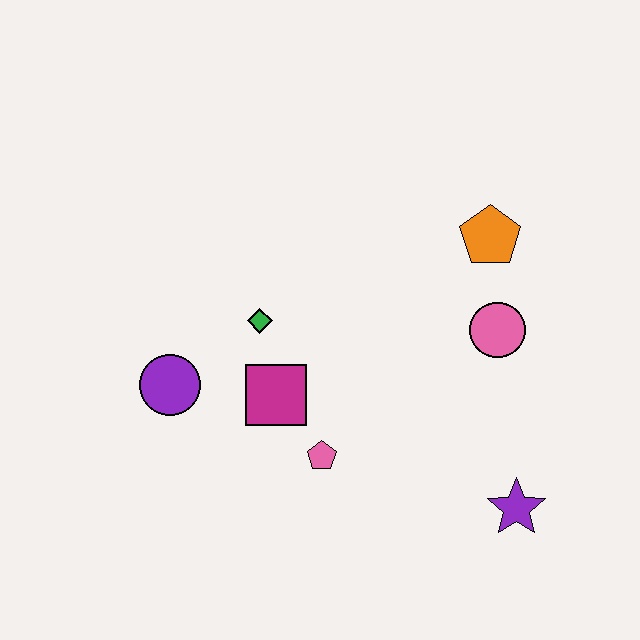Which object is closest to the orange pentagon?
The pink circle is closest to the orange pentagon.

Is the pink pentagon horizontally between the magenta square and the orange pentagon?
Yes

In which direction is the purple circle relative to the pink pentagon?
The purple circle is to the left of the pink pentagon.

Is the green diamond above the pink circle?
Yes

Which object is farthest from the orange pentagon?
The purple circle is farthest from the orange pentagon.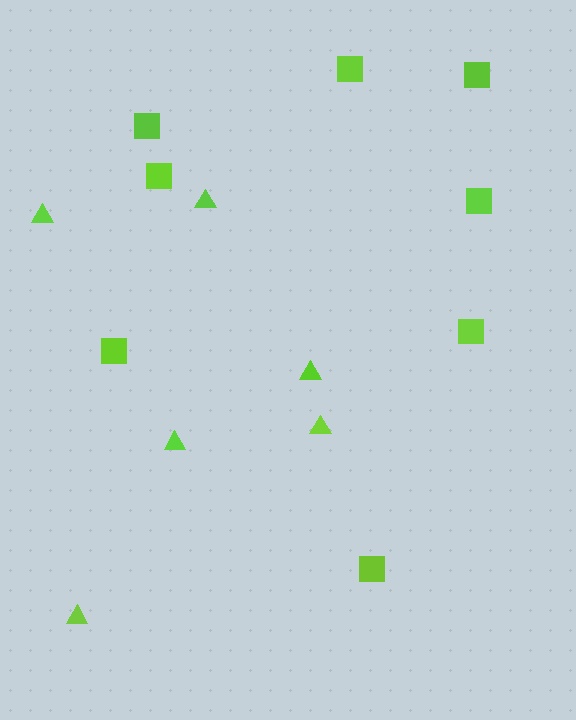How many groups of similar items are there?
There are 2 groups: one group of squares (8) and one group of triangles (6).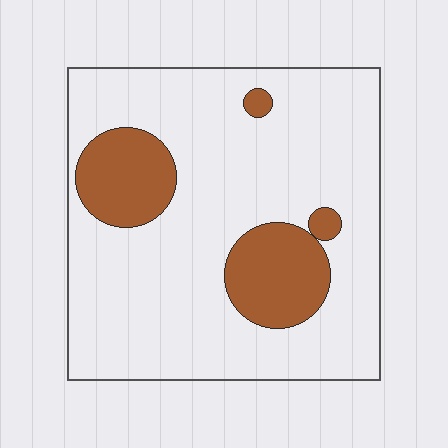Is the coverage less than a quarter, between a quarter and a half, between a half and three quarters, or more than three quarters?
Less than a quarter.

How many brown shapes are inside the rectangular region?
4.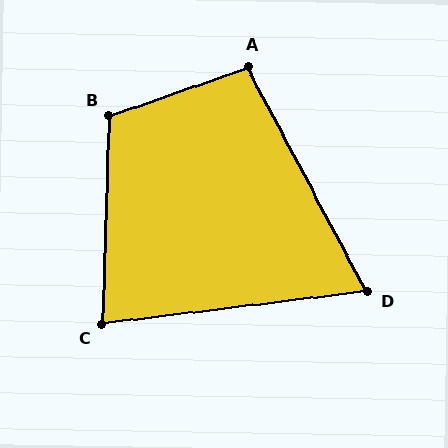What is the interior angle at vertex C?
Approximately 81 degrees (acute).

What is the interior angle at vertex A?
Approximately 99 degrees (obtuse).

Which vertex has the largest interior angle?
B, at approximately 111 degrees.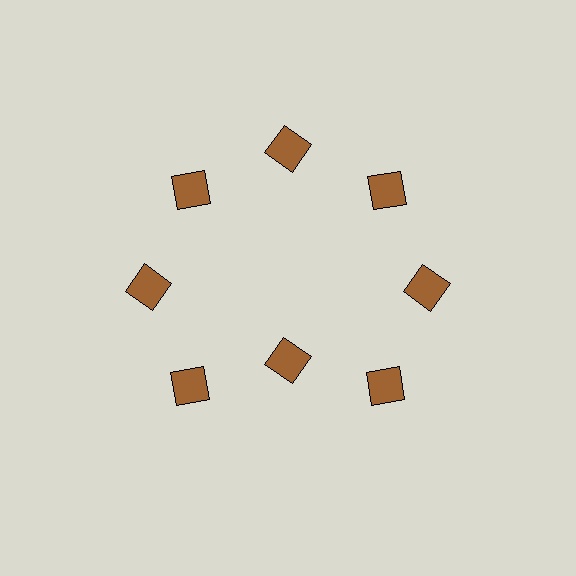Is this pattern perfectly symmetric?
No. The 8 brown diamonds are arranged in a ring, but one element near the 6 o'clock position is pulled inward toward the center, breaking the 8-fold rotational symmetry.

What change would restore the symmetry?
The symmetry would be restored by moving it outward, back onto the ring so that all 8 diamonds sit at equal angles and equal distance from the center.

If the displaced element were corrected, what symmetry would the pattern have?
It would have 8-fold rotational symmetry — the pattern would map onto itself every 45 degrees.